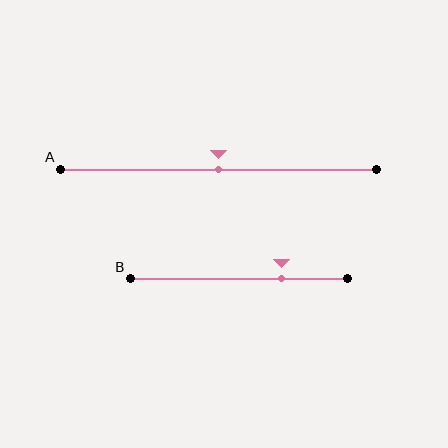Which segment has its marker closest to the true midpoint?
Segment A has its marker closest to the true midpoint.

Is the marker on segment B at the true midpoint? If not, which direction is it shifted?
No, the marker on segment B is shifted to the right by about 19% of the segment length.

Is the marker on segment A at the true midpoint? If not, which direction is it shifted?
Yes, the marker on segment A is at the true midpoint.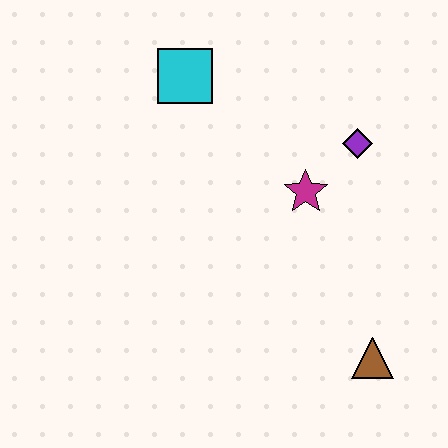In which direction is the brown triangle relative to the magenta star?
The brown triangle is below the magenta star.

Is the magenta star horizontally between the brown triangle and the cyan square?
Yes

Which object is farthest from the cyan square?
The brown triangle is farthest from the cyan square.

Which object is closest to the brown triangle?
The magenta star is closest to the brown triangle.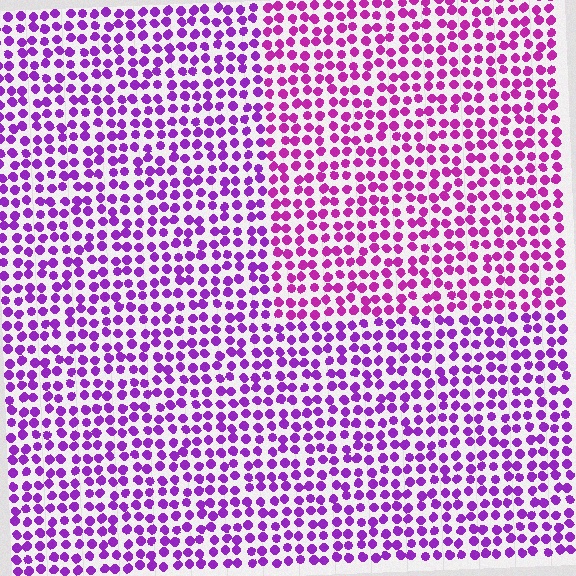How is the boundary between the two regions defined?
The boundary is defined purely by a slight shift in hue (about 25 degrees). Spacing, size, and orientation are identical on both sides.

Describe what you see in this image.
The image is filled with small purple elements in a uniform arrangement. A rectangle-shaped region is visible where the elements are tinted to a slightly different hue, forming a subtle color boundary.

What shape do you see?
I see a rectangle.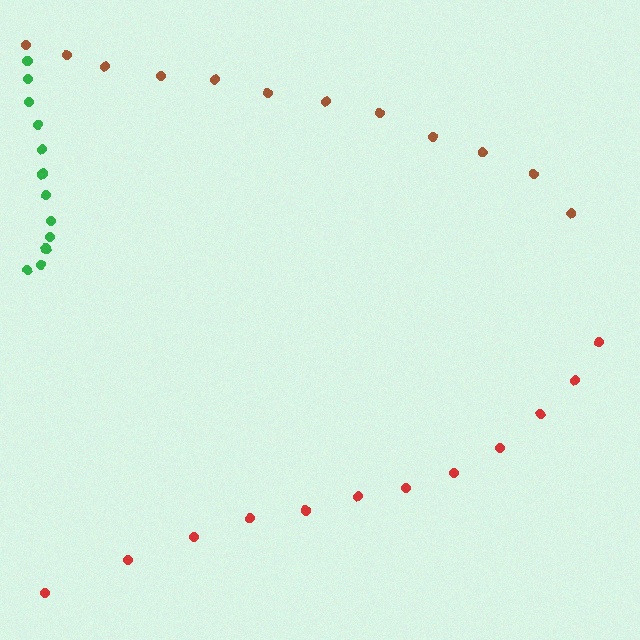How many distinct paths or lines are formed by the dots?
There are 3 distinct paths.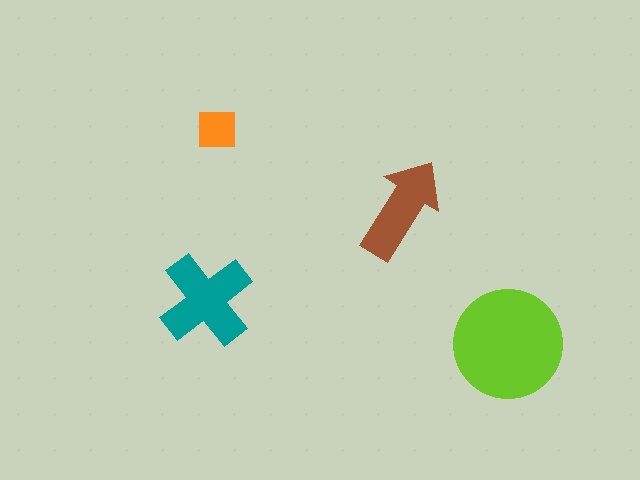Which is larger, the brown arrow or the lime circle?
The lime circle.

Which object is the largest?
The lime circle.